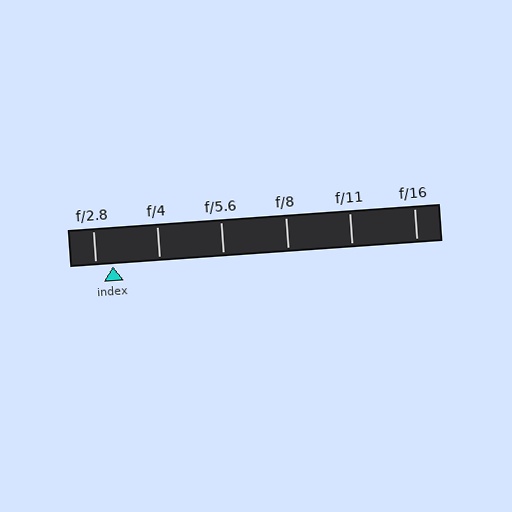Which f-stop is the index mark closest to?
The index mark is closest to f/2.8.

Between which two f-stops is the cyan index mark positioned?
The index mark is between f/2.8 and f/4.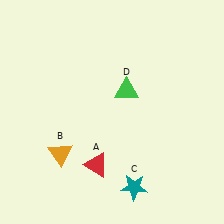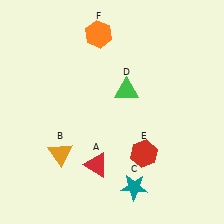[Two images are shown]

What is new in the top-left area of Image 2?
An orange hexagon (F) was added in the top-left area of Image 2.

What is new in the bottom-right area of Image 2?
A red hexagon (E) was added in the bottom-right area of Image 2.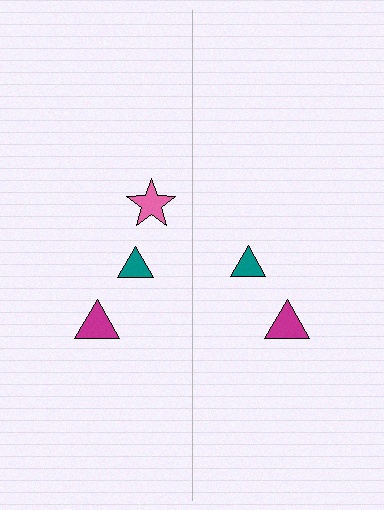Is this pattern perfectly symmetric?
No, the pattern is not perfectly symmetric. A pink star is missing from the right side.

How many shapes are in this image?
There are 5 shapes in this image.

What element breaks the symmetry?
A pink star is missing from the right side.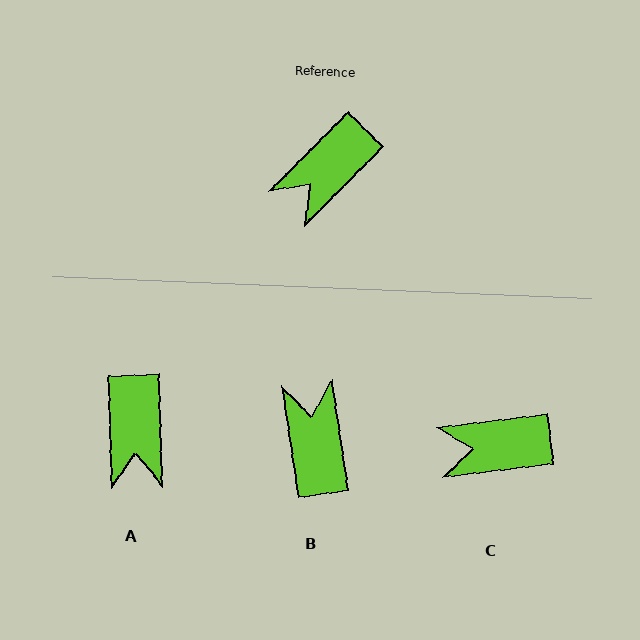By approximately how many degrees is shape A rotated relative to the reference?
Approximately 47 degrees counter-clockwise.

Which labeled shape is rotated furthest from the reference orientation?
B, about 127 degrees away.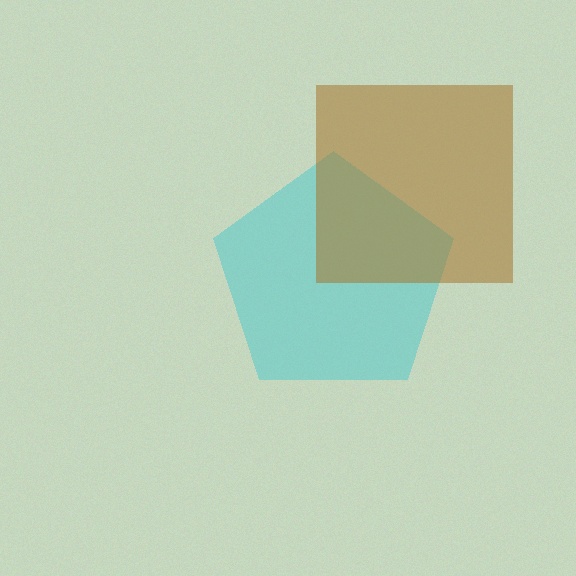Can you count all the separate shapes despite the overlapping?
Yes, there are 2 separate shapes.